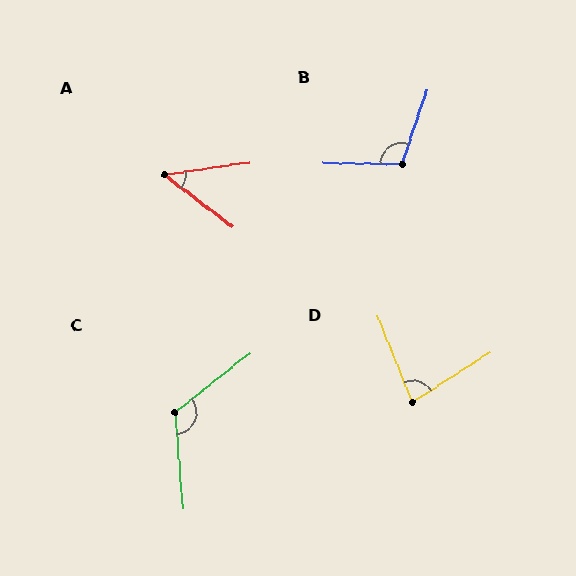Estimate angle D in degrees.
Approximately 79 degrees.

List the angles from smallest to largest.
A (45°), D (79°), B (108°), C (123°).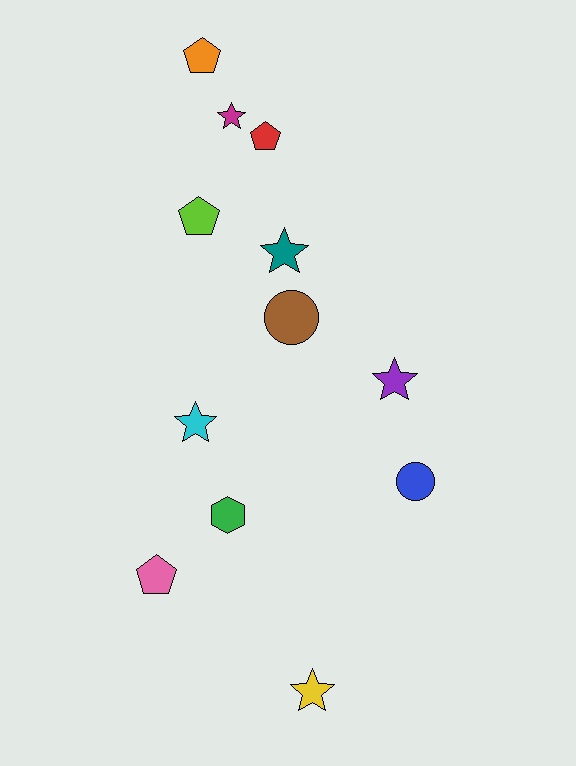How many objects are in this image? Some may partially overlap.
There are 12 objects.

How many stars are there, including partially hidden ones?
There are 5 stars.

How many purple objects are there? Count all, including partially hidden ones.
There is 1 purple object.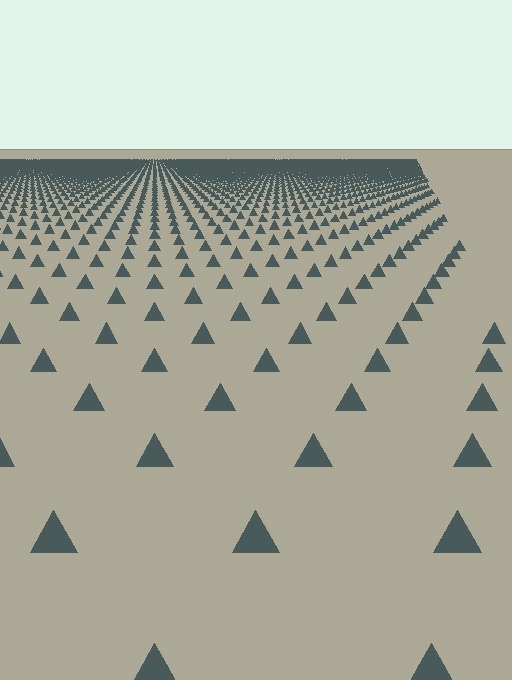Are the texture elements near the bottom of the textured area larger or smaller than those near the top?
Larger. Near the bottom, elements are closer to the viewer and appear at a bigger on-screen size.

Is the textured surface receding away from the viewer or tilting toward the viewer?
The surface is receding away from the viewer. Texture elements get smaller and denser toward the top.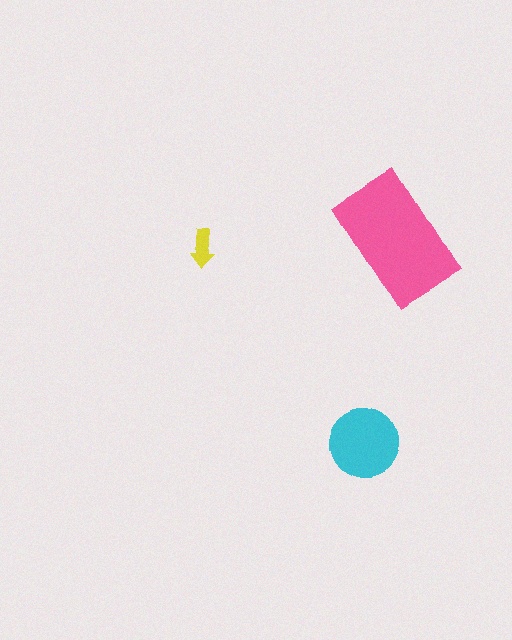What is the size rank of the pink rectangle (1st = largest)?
1st.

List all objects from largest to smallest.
The pink rectangle, the cyan circle, the yellow arrow.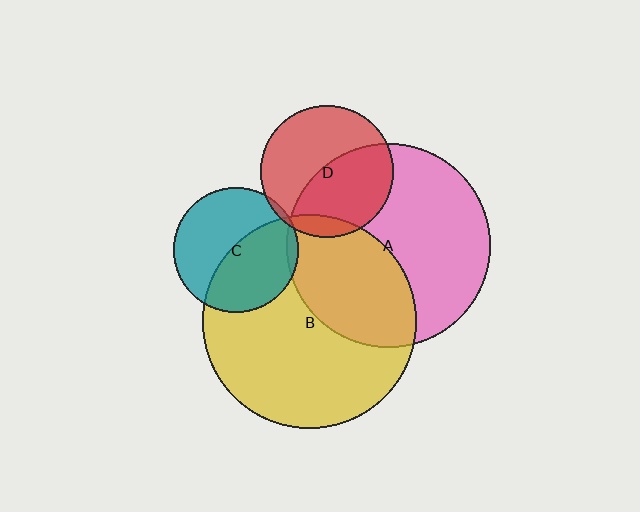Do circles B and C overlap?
Yes.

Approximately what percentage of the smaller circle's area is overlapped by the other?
Approximately 50%.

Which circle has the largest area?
Circle B (yellow).